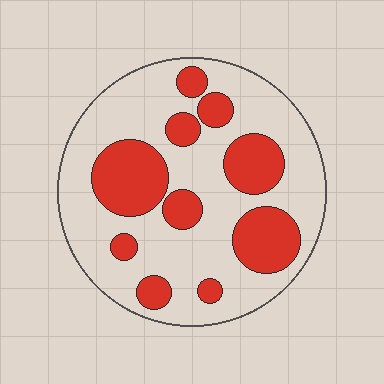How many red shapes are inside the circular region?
10.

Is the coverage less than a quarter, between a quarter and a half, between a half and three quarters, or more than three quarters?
Between a quarter and a half.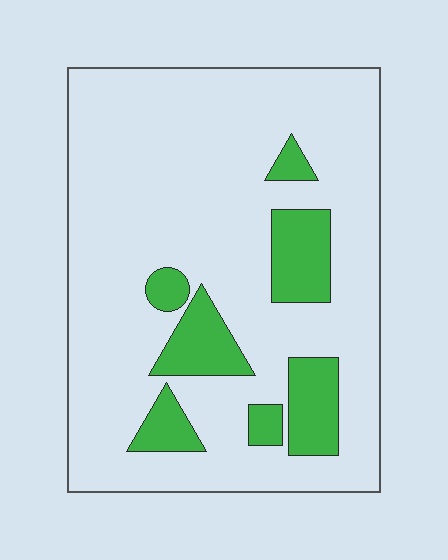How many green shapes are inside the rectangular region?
7.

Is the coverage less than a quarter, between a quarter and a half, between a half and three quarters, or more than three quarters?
Less than a quarter.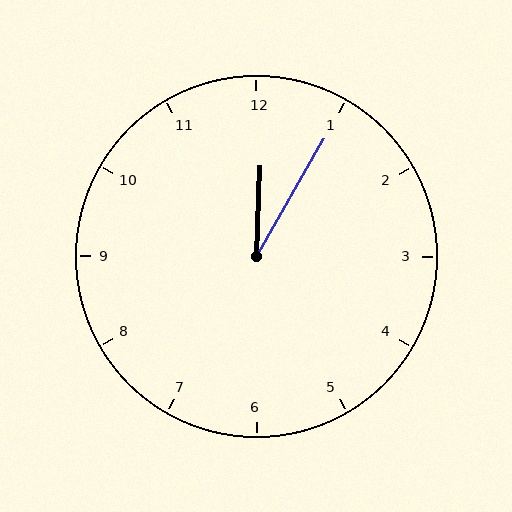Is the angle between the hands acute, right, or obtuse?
It is acute.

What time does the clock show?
12:05.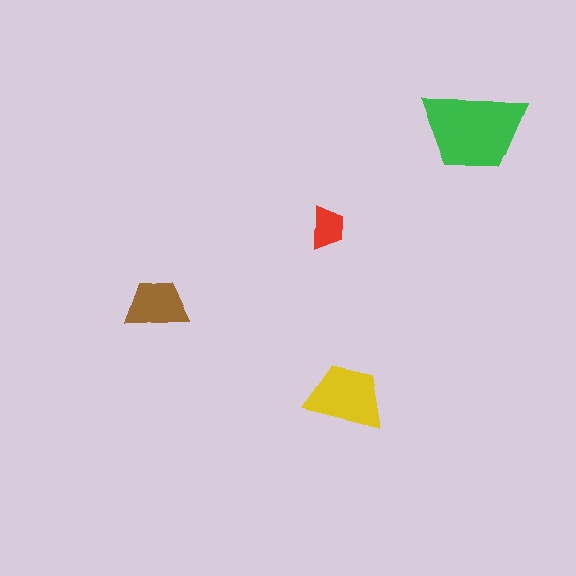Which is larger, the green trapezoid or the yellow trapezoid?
The green one.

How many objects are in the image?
There are 4 objects in the image.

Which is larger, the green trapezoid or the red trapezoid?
The green one.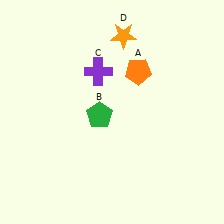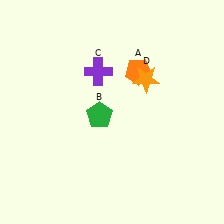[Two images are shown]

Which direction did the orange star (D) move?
The orange star (D) moved down.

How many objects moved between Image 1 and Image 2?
1 object moved between the two images.